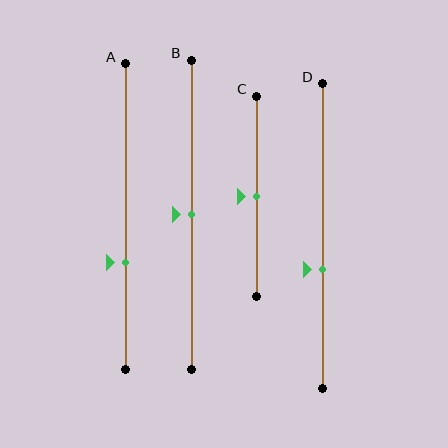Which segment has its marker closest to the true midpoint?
Segment B has its marker closest to the true midpoint.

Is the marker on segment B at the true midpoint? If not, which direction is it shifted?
Yes, the marker on segment B is at the true midpoint.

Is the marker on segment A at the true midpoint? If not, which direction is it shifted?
No, the marker on segment A is shifted downward by about 15% of the segment length.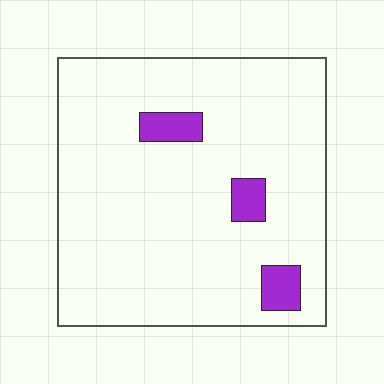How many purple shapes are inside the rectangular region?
3.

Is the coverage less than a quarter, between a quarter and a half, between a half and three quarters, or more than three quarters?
Less than a quarter.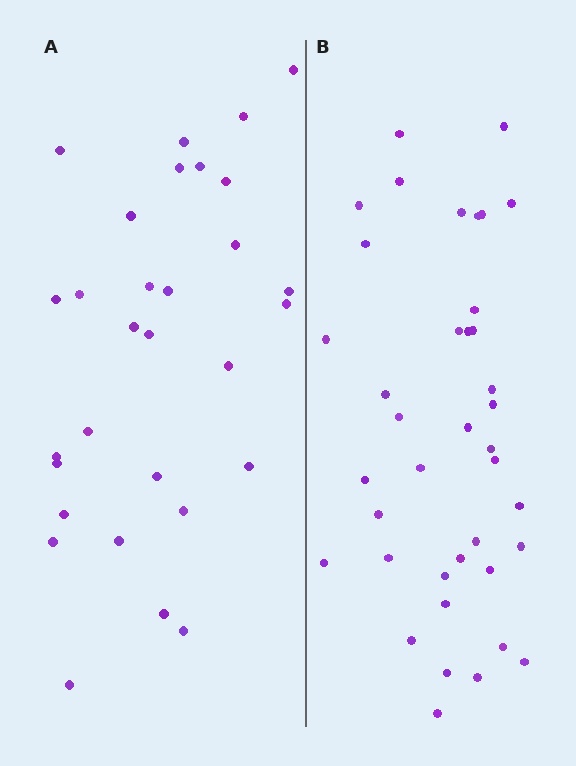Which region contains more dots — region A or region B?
Region B (the right region) has more dots.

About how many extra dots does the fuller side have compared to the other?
Region B has roughly 8 or so more dots than region A.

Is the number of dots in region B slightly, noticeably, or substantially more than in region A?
Region B has noticeably more, but not dramatically so. The ratio is roughly 1.3 to 1.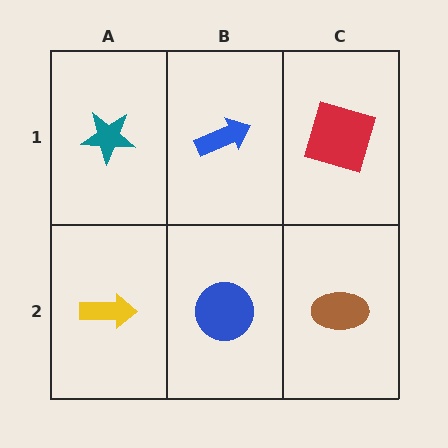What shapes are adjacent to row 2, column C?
A red square (row 1, column C), a blue circle (row 2, column B).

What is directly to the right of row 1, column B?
A red square.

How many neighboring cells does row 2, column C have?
2.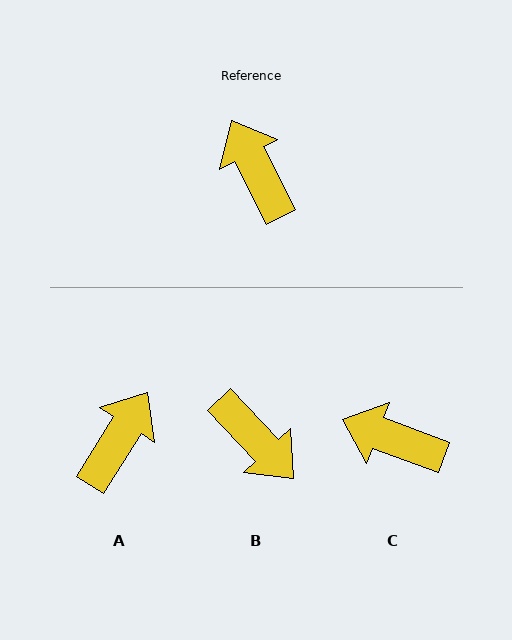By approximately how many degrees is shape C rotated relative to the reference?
Approximately 42 degrees counter-clockwise.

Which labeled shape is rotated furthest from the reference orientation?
B, about 164 degrees away.